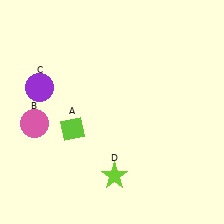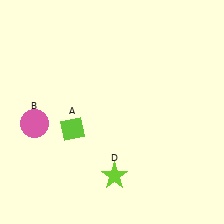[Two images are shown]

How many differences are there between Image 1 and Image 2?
There is 1 difference between the two images.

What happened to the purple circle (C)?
The purple circle (C) was removed in Image 2. It was in the top-left area of Image 1.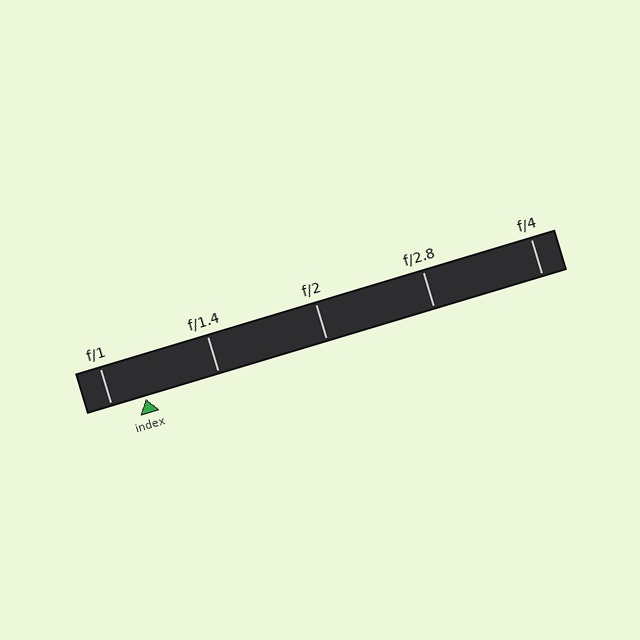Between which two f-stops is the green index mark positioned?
The index mark is between f/1 and f/1.4.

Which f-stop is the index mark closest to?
The index mark is closest to f/1.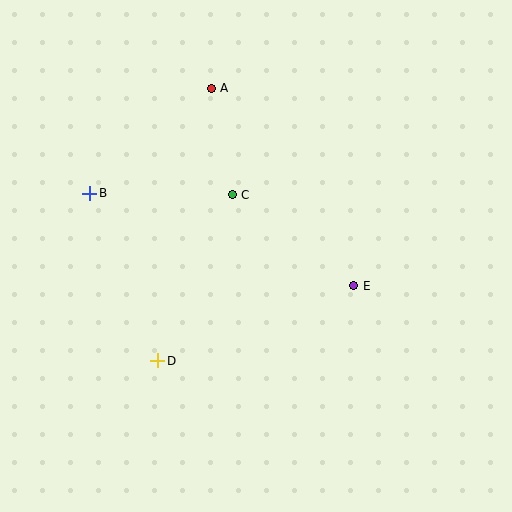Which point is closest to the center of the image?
Point C at (232, 195) is closest to the center.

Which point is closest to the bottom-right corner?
Point E is closest to the bottom-right corner.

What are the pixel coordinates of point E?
Point E is at (354, 286).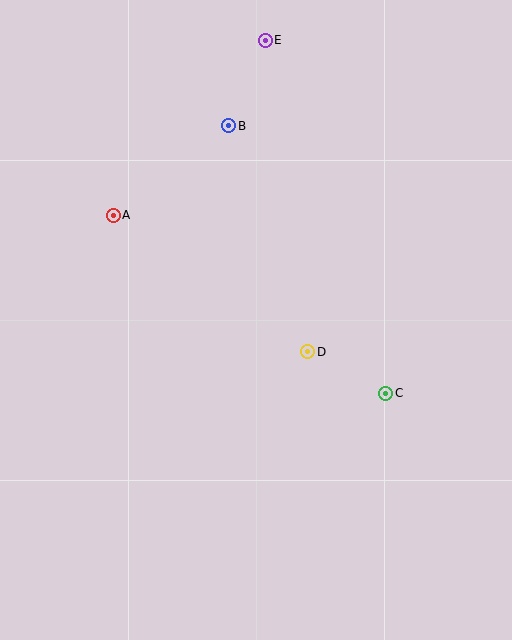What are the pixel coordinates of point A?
Point A is at (113, 215).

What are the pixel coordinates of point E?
Point E is at (265, 40).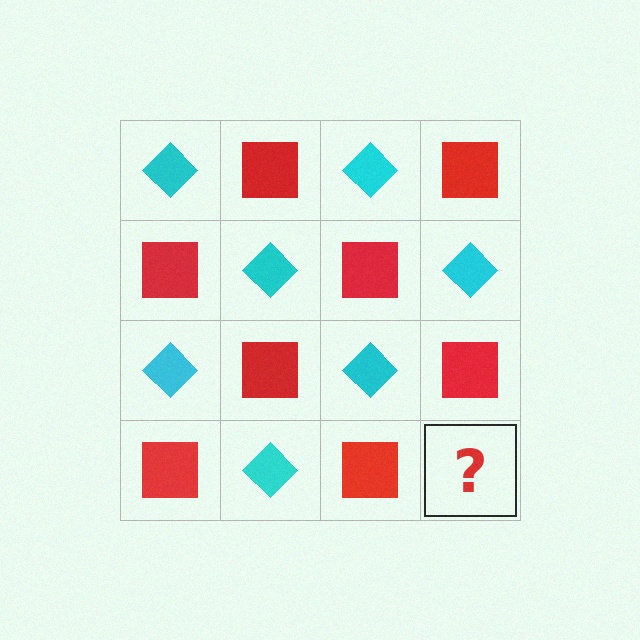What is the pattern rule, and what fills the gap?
The rule is that it alternates cyan diamond and red square in a checkerboard pattern. The gap should be filled with a cyan diamond.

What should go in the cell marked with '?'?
The missing cell should contain a cyan diamond.